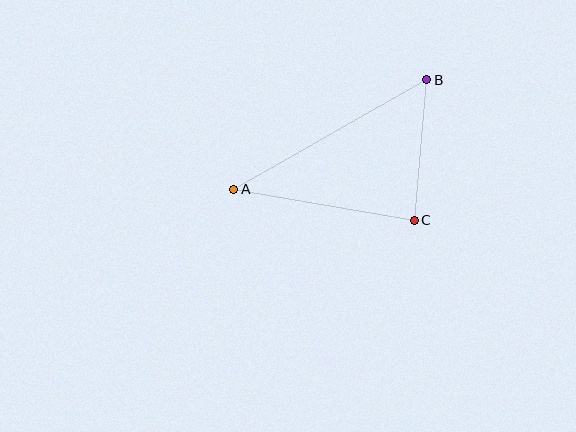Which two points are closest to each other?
Points B and C are closest to each other.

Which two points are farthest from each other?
Points A and B are farthest from each other.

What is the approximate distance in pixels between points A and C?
The distance between A and C is approximately 183 pixels.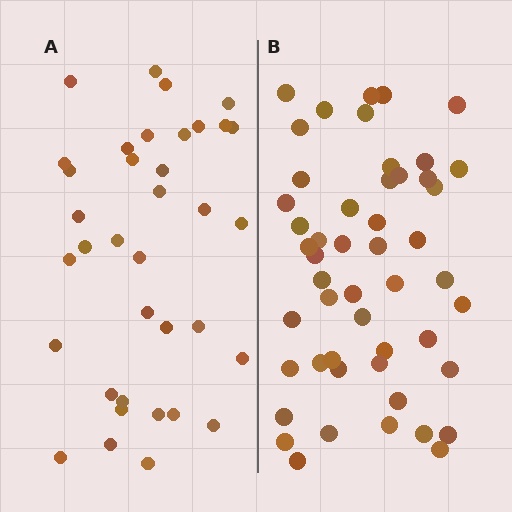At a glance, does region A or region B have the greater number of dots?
Region B (the right region) has more dots.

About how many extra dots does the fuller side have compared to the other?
Region B has approximately 15 more dots than region A.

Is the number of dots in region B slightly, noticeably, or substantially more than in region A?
Region B has noticeably more, but not dramatically so. The ratio is roughly 1.4 to 1.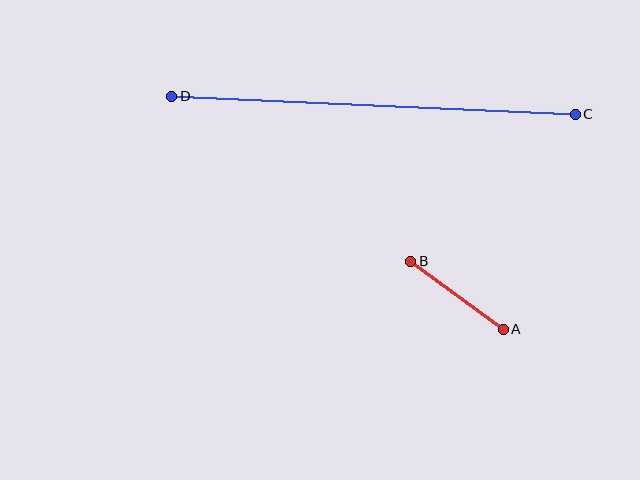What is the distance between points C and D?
The distance is approximately 404 pixels.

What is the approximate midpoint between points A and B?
The midpoint is at approximately (457, 295) pixels.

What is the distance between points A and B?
The distance is approximately 115 pixels.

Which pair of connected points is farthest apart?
Points C and D are farthest apart.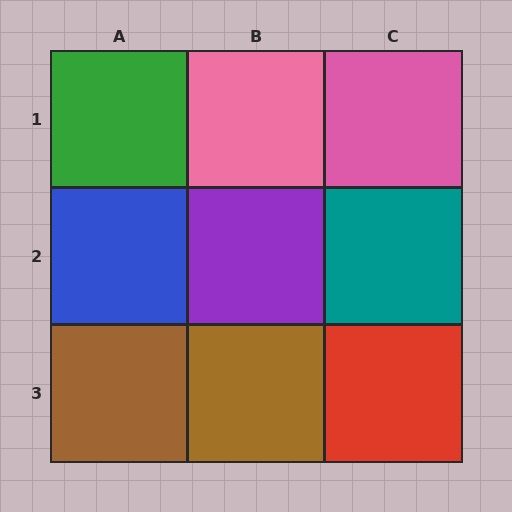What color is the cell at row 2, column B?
Purple.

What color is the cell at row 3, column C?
Red.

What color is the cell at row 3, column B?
Brown.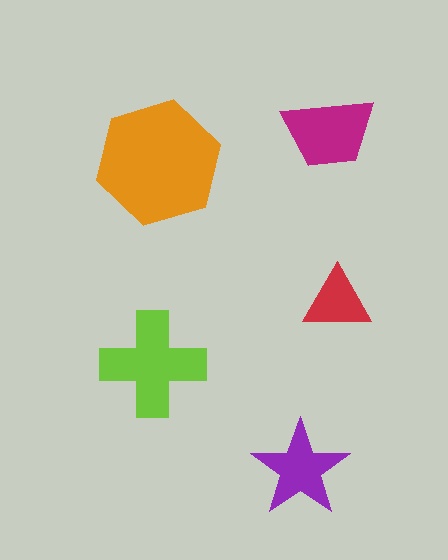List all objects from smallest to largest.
The red triangle, the purple star, the magenta trapezoid, the lime cross, the orange hexagon.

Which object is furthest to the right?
The red triangle is rightmost.